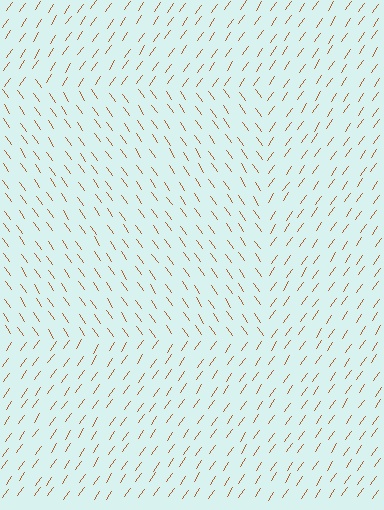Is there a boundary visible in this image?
Yes, there is a texture boundary formed by a change in line orientation.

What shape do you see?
I see a rectangle.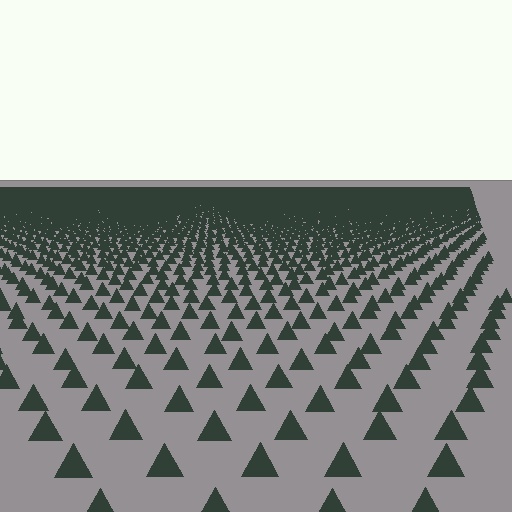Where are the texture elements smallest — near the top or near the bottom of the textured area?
Near the top.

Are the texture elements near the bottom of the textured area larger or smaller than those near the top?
Larger. Near the bottom, elements are closer to the viewer and appear at a bigger on-screen size.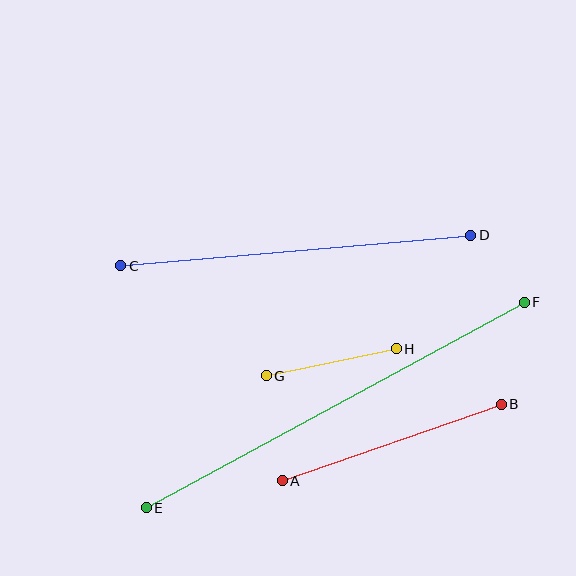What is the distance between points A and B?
The distance is approximately 232 pixels.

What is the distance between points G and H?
The distance is approximately 133 pixels.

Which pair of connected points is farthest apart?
Points E and F are farthest apart.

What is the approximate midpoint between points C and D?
The midpoint is at approximately (296, 251) pixels.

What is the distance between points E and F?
The distance is approximately 430 pixels.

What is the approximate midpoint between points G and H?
The midpoint is at approximately (331, 362) pixels.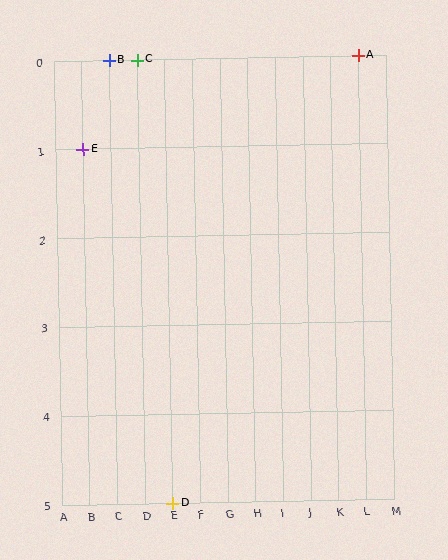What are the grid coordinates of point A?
Point A is at grid coordinates (L, 0).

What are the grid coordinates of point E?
Point E is at grid coordinates (B, 1).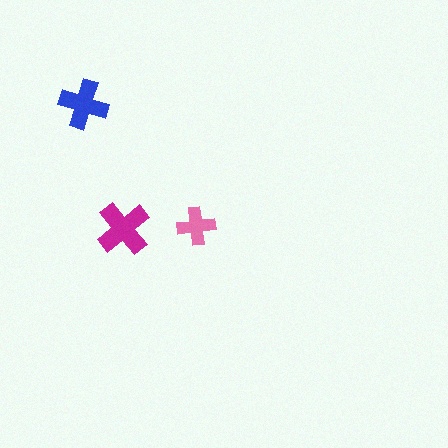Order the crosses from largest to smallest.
the magenta one, the blue one, the pink one.